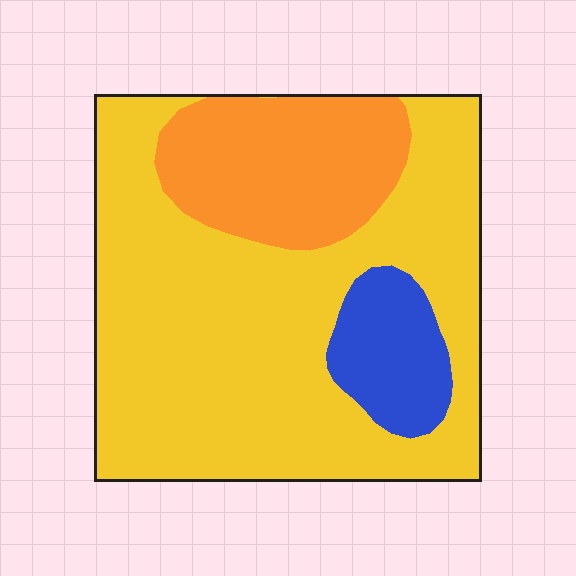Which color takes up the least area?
Blue, at roughly 10%.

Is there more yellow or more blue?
Yellow.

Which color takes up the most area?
Yellow, at roughly 70%.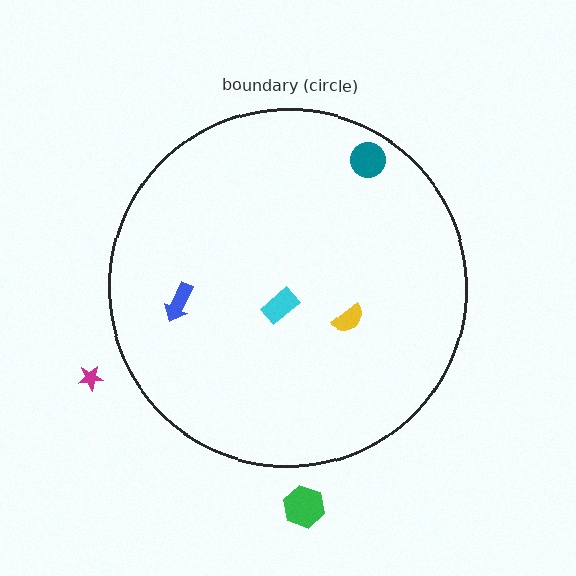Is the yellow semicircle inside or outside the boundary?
Inside.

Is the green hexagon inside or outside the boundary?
Outside.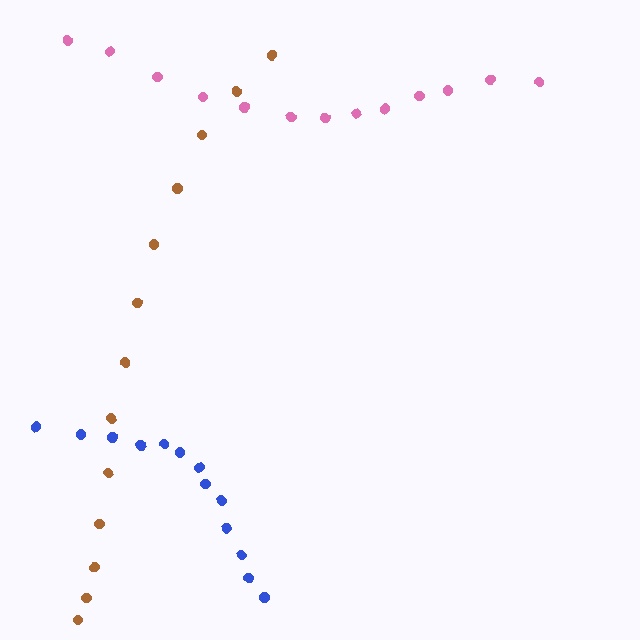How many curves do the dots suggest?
There are 3 distinct paths.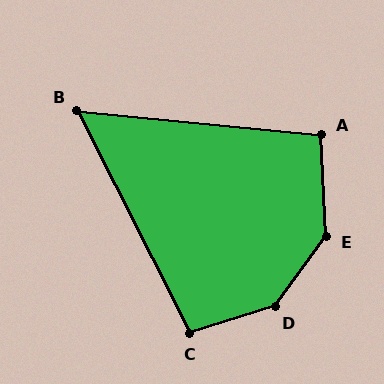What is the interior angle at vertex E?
Approximately 141 degrees (obtuse).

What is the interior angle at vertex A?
Approximately 99 degrees (obtuse).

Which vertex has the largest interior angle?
D, at approximately 144 degrees.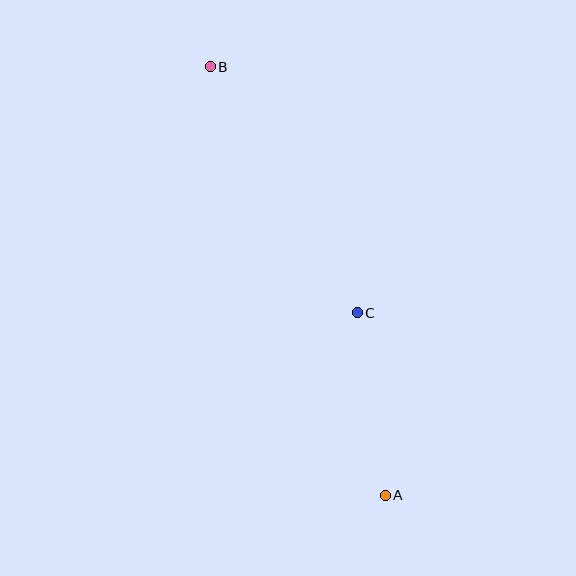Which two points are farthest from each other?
Points A and B are farthest from each other.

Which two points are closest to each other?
Points A and C are closest to each other.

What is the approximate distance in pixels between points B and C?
The distance between B and C is approximately 287 pixels.